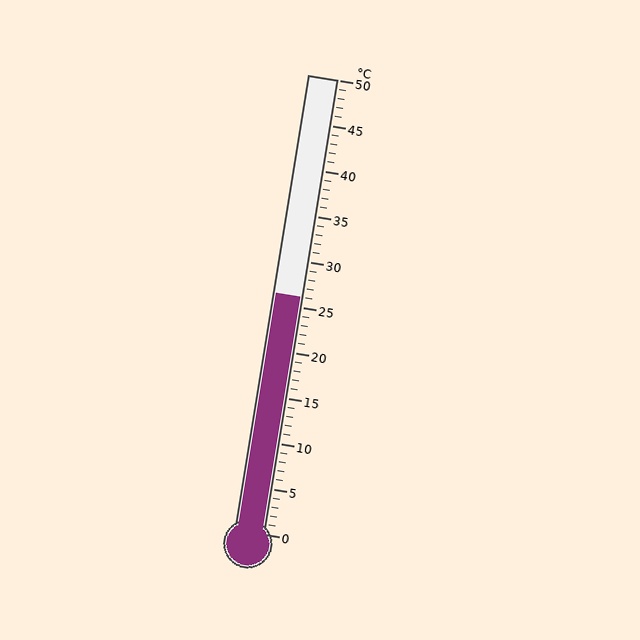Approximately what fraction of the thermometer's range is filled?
The thermometer is filled to approximately 50% of its range.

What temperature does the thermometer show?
The thermometer shows approximately 26°C.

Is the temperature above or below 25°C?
The temperature is above 25°C.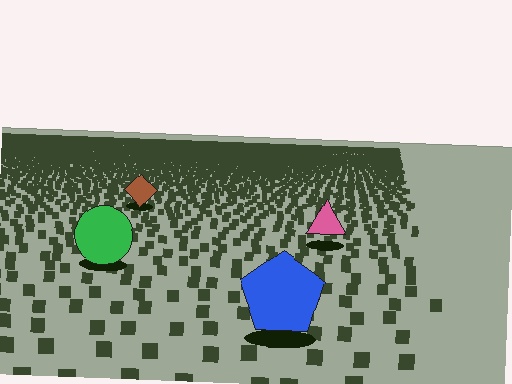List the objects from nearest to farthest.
From nearest to farthest: the blue pentagon, the green circle, the pink triangle, the brown diamond.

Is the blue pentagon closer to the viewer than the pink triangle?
Yes. The blue pentagon is closer — you can tell from the texture gradient: the ground texture is coarser near it.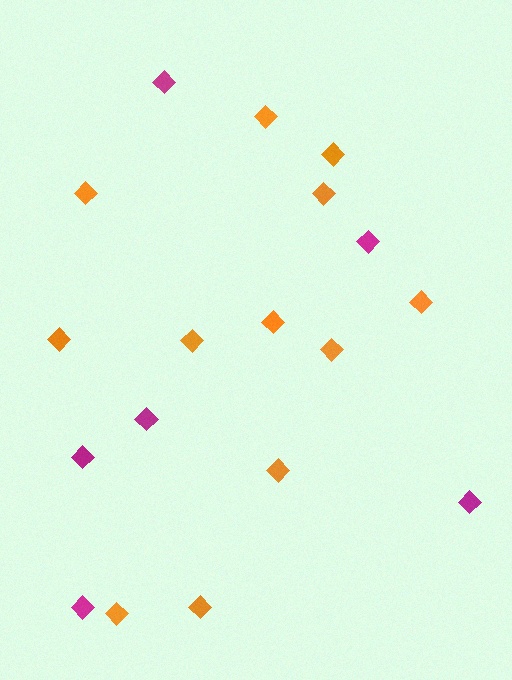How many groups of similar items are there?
There are 2 groups: one group of orange diamonds (12) and one group of magenta diamonds (6).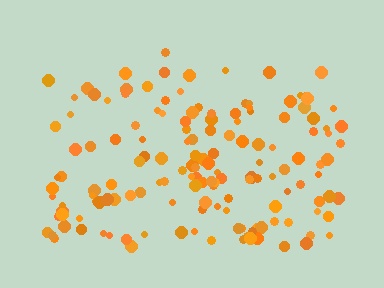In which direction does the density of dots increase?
From top to bottom, with the bottom side densest.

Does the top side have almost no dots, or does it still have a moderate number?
Still a moderate number, just noticeably fewer than the bottom.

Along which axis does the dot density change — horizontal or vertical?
Vertical.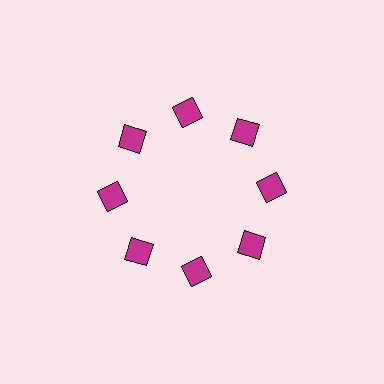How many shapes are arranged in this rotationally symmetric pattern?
There are 8 shapes, arranged in 8 groups of 1.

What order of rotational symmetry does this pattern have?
This pattern has 8-fold rotational symmetry.